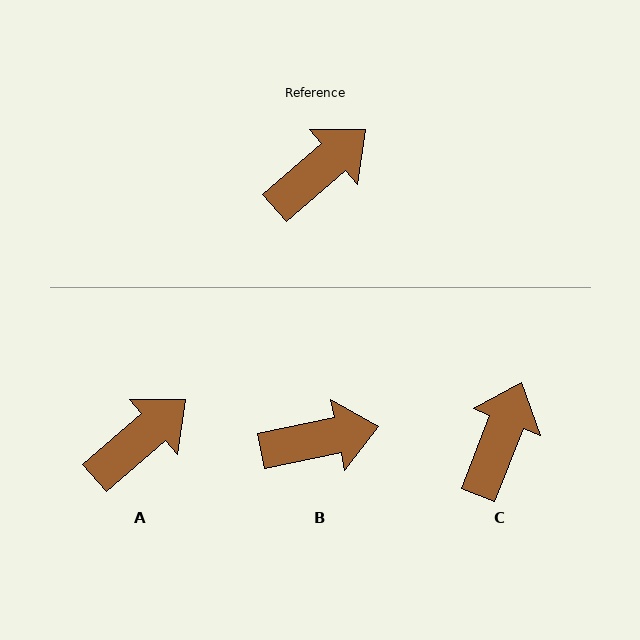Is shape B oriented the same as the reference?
No, it is off by about 29 degrees.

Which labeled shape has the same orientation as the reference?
A.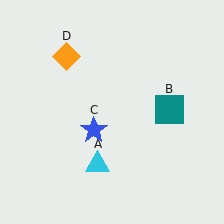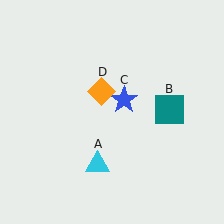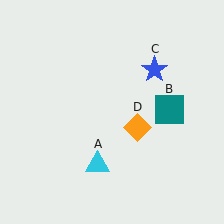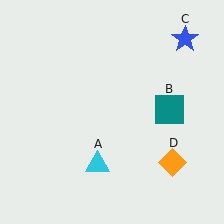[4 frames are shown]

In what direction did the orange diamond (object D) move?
The orange diamond (object D) moved down and to the right.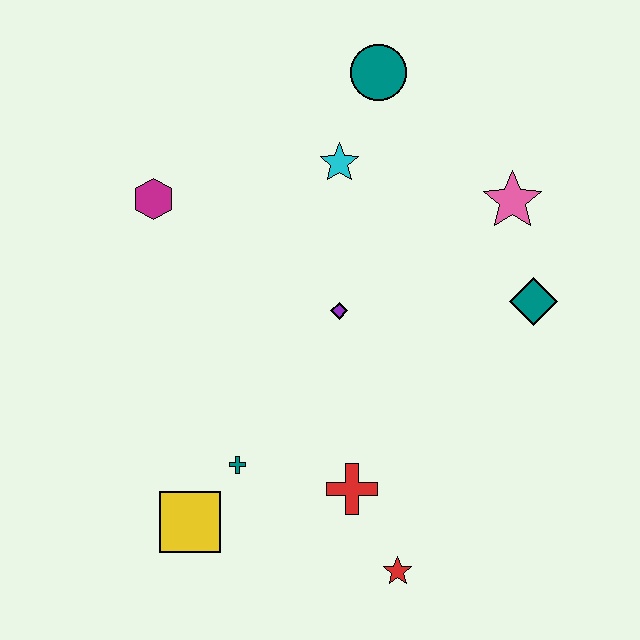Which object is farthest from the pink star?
The yellow square is farthest from the pink star.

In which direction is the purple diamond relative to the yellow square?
The purple diamond is above the yellow square.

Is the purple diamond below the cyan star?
Yes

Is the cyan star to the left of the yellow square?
No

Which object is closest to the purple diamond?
The cyan star is closest to the purple diamond.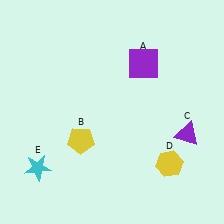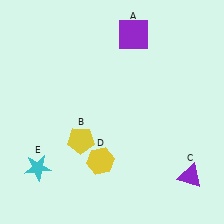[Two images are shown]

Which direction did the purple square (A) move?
The purple square (A) moved up.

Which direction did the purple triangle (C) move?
The purple triangle (C) moved down.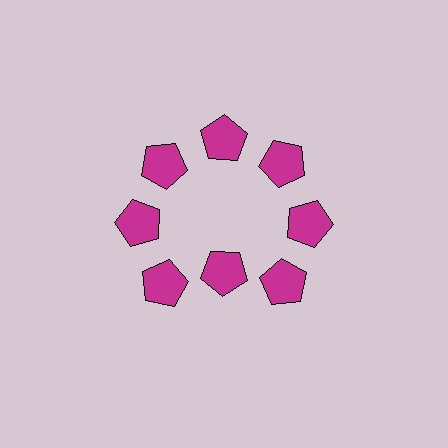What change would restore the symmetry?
The symmetry would be restored by moving it outward, back onto the ring so that all 8 pentagons sit at equal angles and equal distance from the center.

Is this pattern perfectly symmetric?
No. The 8 magenta pentagons are arranged in a ring, but one element near the 6 o'clock position is pulled inward toward the center, breaking the 8-fold rotational symmetry.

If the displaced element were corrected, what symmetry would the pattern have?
It would have 8-fold rotational symmetry — the pattern would map onto itself every 45 degrees.